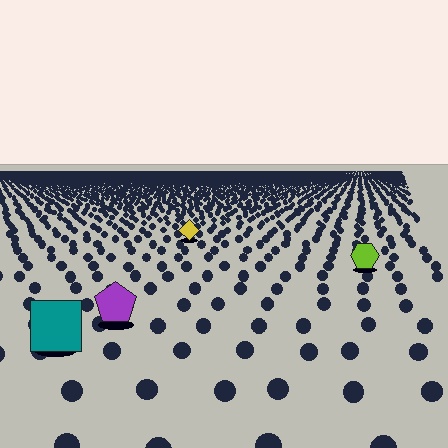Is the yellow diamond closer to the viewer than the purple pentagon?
No. The purple pentagon is closer — you can tell from the texture gradient: the ground texture is coarser near it.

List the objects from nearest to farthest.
From nearest to farthest: the teal square, the purple pentagon, the lime hexagon, the yellow diamond.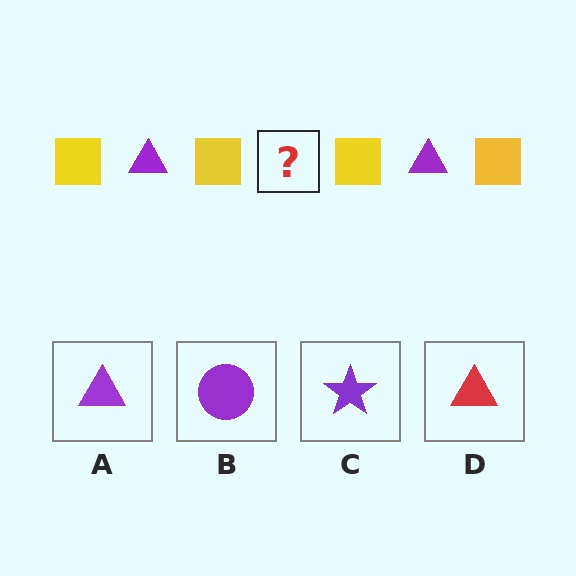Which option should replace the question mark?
Option A.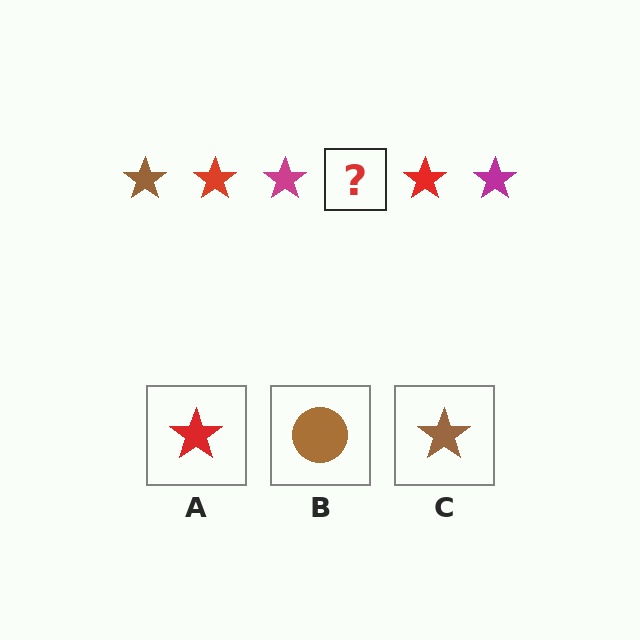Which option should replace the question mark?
Option C.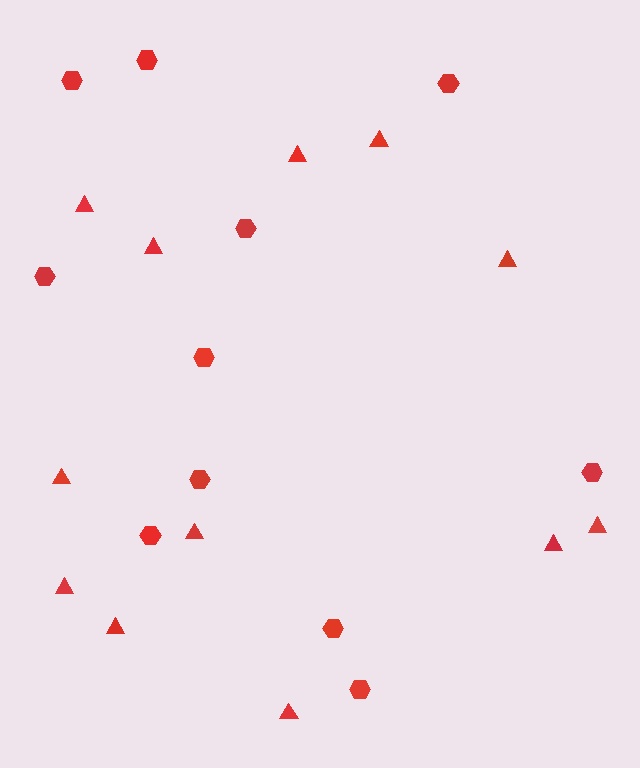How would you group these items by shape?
There are 2 groups: one group of hexagons (11) and one group of triangles (12).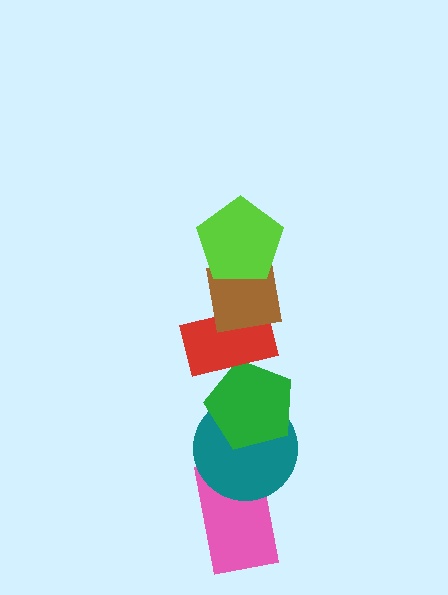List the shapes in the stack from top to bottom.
From top to bottom: the lime pentagon, the brown square, the red rectangle, the green pentagon, the teal circle, the pink rectangle.